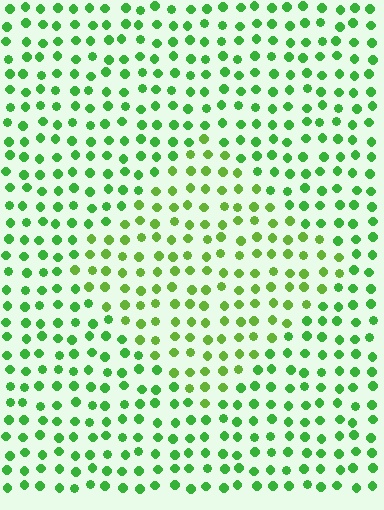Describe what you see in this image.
The image is filled with small green elements in a uniform arrangement. A diamond-shaped region is visible where the elements are tinted to a slightly different hue, forming a subtle color boundary.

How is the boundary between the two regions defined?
The boundary is defined purely by a slight shift in hue (about 23 degrees). Spacing, size, and orientation are identical on both sides.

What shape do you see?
I see a diamond.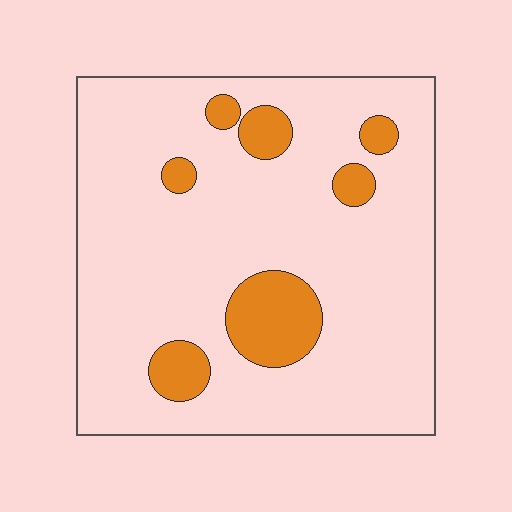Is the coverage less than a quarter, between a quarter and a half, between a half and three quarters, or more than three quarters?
Less than a quarter.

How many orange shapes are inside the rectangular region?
7.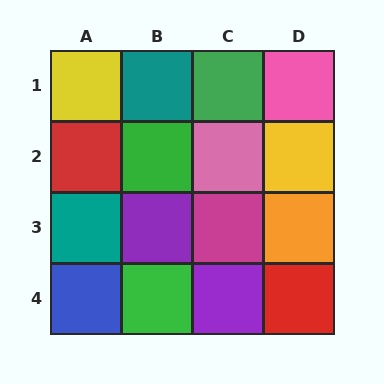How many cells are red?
2 cells are red.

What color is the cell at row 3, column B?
Purple.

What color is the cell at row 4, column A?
Blue.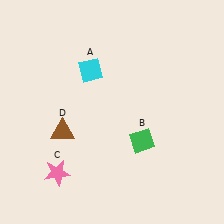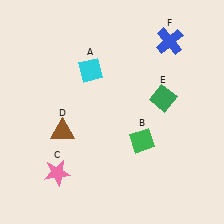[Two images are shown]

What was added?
A green diamond (E), a blue cross (F) were added in Image 2.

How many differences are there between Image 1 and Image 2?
There are 2 differences between the two images.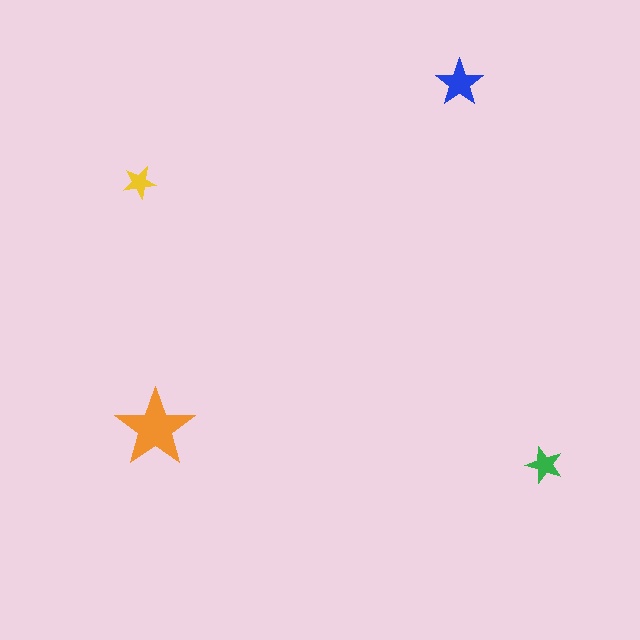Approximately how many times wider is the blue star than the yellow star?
About 1.5 times wider.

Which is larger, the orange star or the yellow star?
The orange one.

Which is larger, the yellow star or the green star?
The green one.